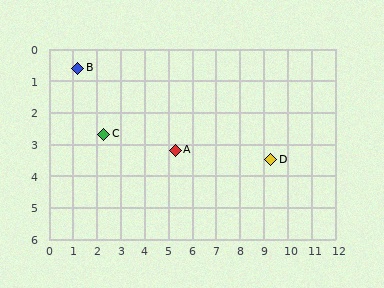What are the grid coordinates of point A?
Point A is at approximately (5.3, 3.2).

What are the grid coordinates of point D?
Point D is at approximately (9.3, 3.5).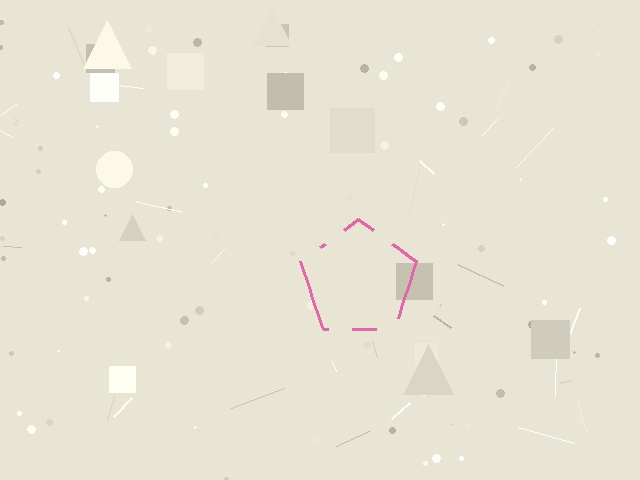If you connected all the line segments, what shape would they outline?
They would outline a pentagon.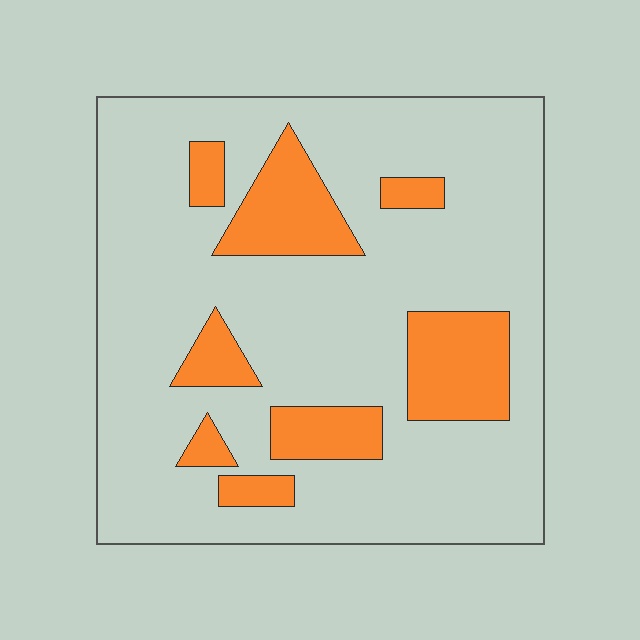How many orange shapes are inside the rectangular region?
8.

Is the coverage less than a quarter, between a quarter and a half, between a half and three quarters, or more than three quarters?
Less than a quarter.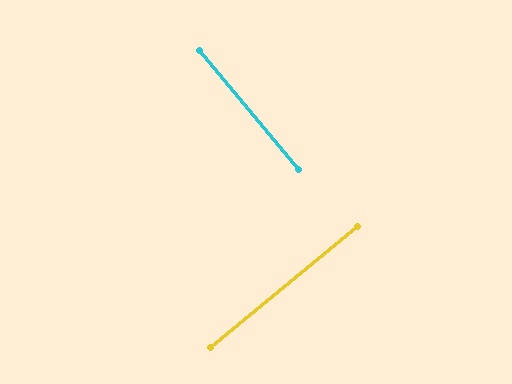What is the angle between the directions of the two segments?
Approximately 90 degrees.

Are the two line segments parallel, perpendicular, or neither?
Perpendicular — they meet at approximately 90°.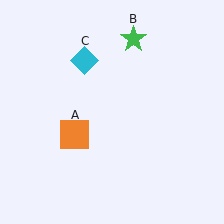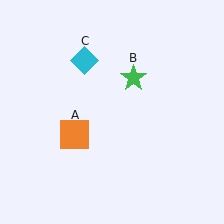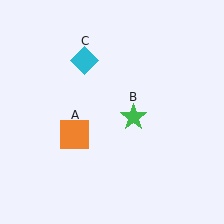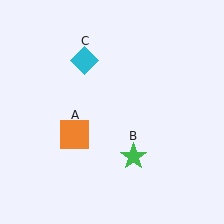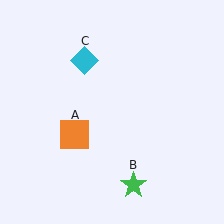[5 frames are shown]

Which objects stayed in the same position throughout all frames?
Orange square (object A) and cyan diamond (object C) remained stationary.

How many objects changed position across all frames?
1 object changed position: green star (object B).